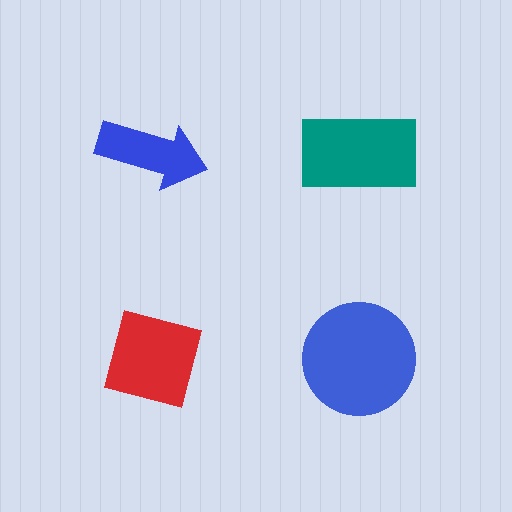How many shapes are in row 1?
2 shapes.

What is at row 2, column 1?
A red square.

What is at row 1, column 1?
A blue arrow.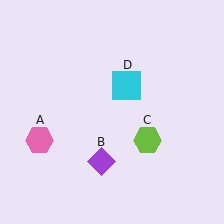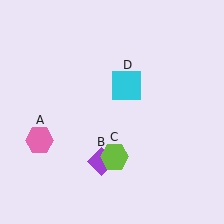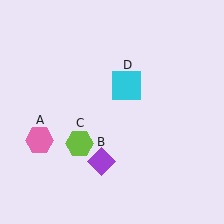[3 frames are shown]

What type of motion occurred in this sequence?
The lime hexagon (object C) rotated clockwise around the center of the scene.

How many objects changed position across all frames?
1 object changed position: lime hexagon (object C).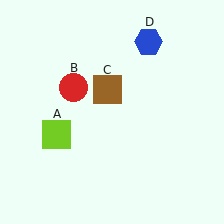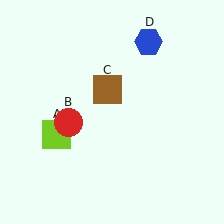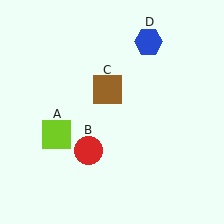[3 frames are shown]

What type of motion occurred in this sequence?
The red circle (object B) rotated counterclockwise around the center of the scene.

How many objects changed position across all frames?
1 object changed position: red circle (object B).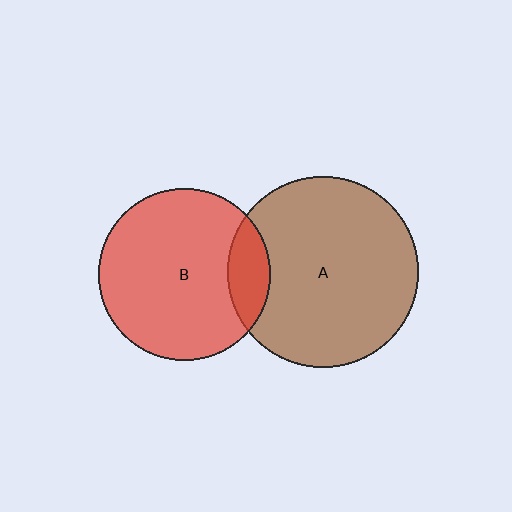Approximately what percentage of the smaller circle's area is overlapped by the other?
Approximately 15%.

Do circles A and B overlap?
Yes.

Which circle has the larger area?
Circle A (brown).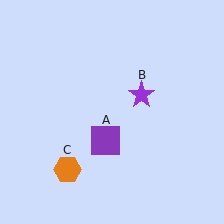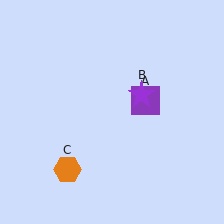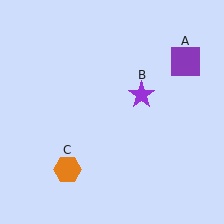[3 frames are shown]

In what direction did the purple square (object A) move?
The purple square (object A) moved up and to the right.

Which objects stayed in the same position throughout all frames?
Purple star (object B) and orange hexagon (object C) remained stationary.